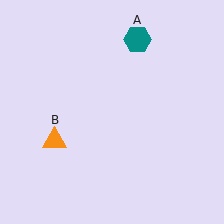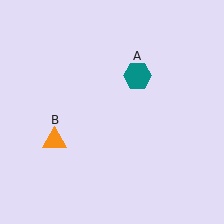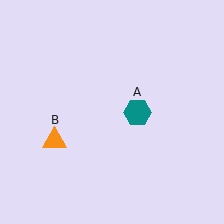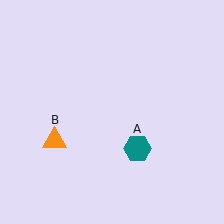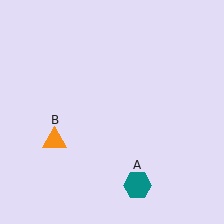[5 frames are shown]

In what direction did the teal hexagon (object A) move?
The teal hexagon (object A) moved down.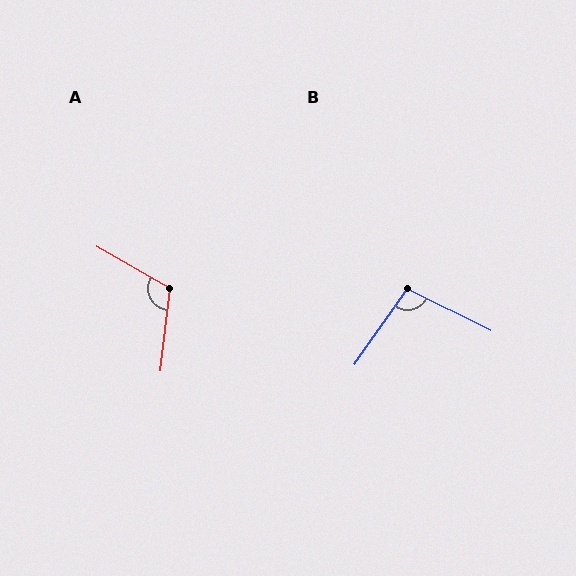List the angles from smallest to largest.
B (98°), A (113°).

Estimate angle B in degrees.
Approximately 98 degrees.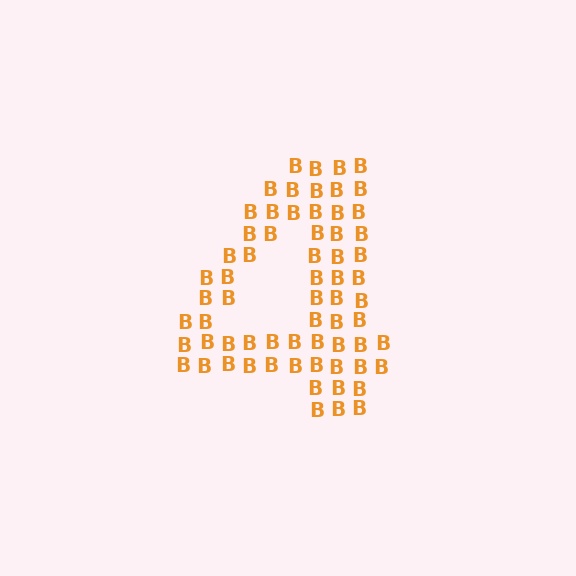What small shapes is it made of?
It is made of small letter B's.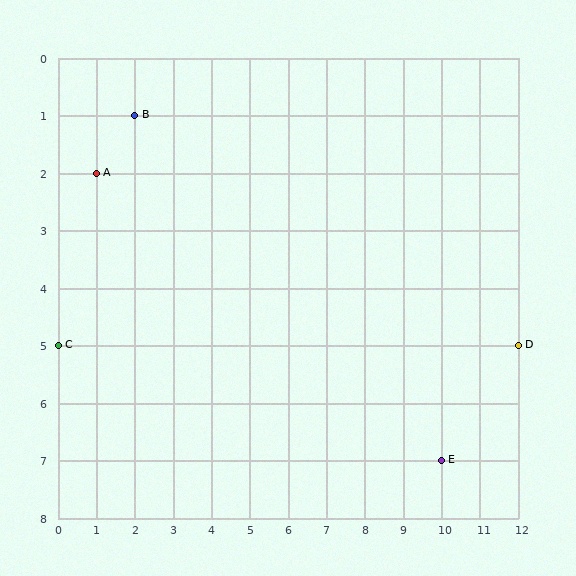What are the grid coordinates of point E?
Point E is at grid coordinates (10, 7).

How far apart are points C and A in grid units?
Points C and A are 1 column and 3 rows apart (about 3.2 grid units diagonally).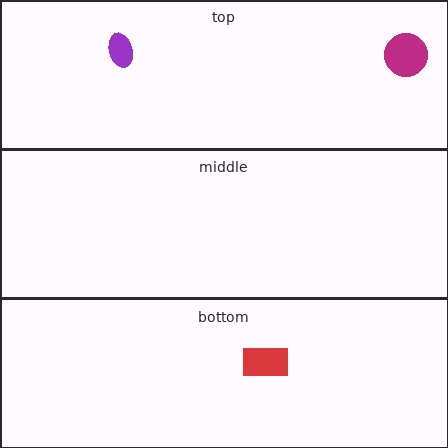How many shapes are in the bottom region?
1.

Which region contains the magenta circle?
The top region.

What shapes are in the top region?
The purple ellipse, the magenta circle.